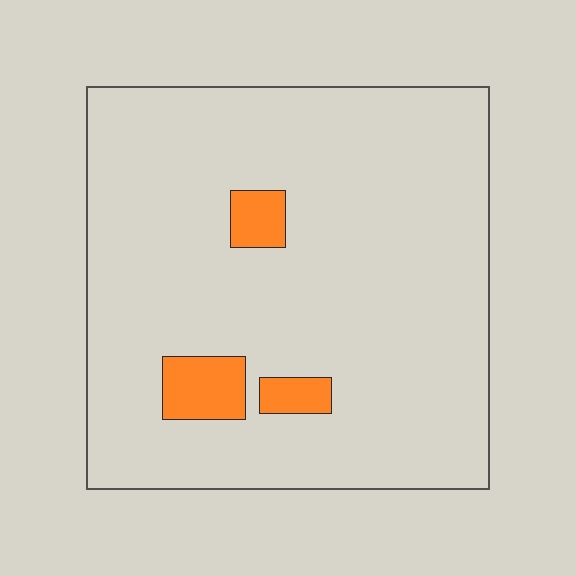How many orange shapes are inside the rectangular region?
3.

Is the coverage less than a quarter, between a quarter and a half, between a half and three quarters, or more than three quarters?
Less than a quarter.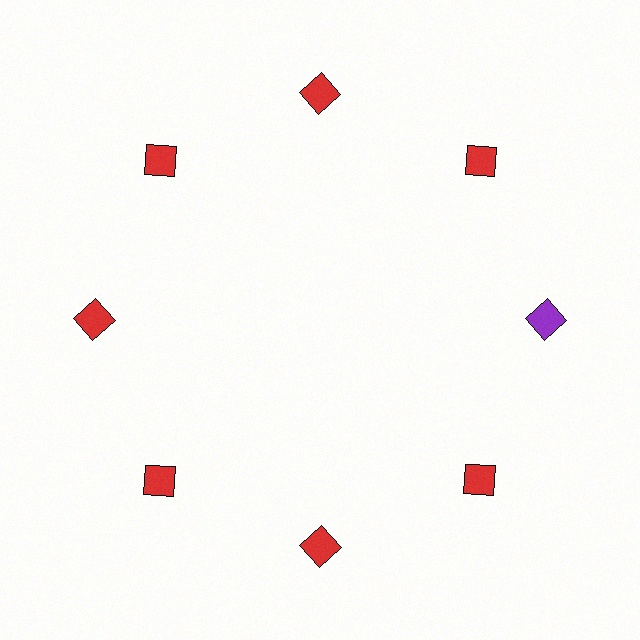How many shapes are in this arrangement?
There are 8 shapes arranged in a ring pattern.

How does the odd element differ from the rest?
It has a different color: purple instead of red.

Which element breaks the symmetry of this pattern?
The purple square at roughly the 3 o'clock position breaks the symmetry. All other shapes are red squares.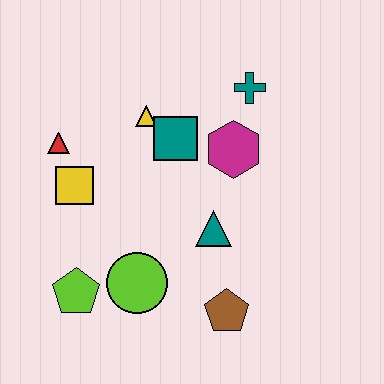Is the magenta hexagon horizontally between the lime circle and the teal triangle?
No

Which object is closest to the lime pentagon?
The lime circle is closest to the lime pentagon.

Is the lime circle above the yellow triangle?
No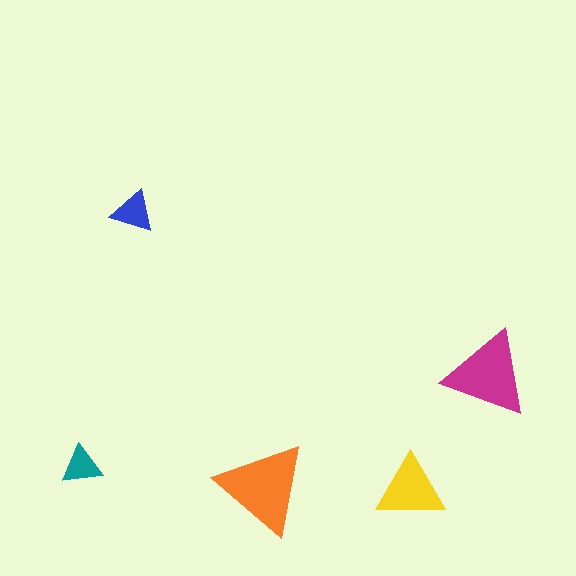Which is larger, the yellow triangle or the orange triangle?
The orange one.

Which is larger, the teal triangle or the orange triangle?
The orange one.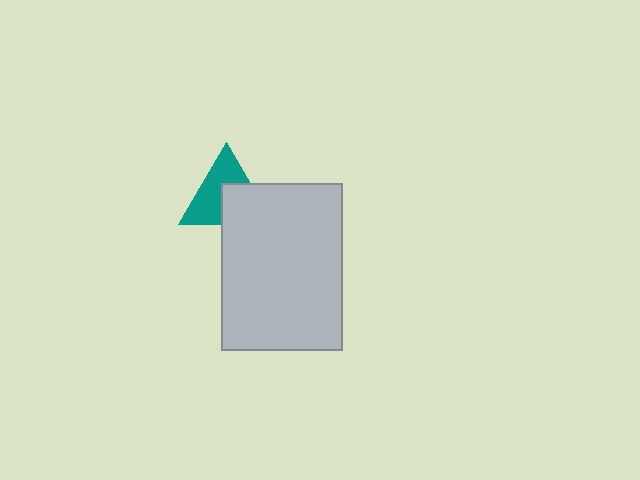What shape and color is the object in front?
The object in front is a light gray rectangle.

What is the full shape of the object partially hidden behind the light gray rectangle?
The partially hidden object is a teal triangle.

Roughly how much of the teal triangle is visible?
About half of it is visible (roughly 57%).